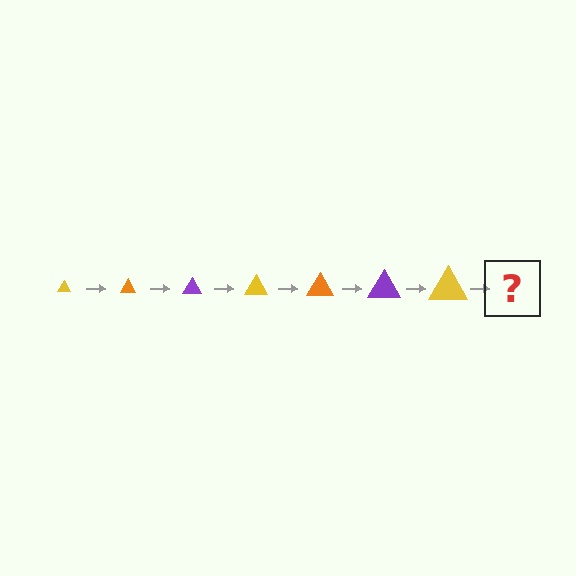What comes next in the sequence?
The next element should be an orange triangle, larger than the previous one.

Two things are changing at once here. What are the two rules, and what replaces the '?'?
The two rules are that the triangle grows larger each step and the color cycles through yellow, orange, and purple. The '?' should be an orange triangle, larger than the previous one.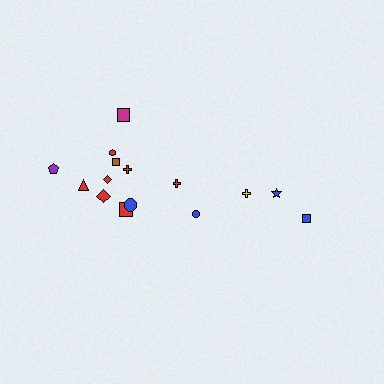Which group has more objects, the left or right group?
The left group.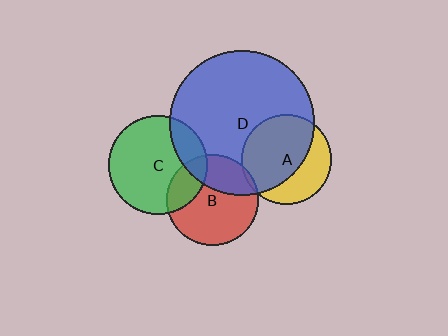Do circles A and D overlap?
Yes.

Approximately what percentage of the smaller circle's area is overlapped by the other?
Approximately 65%.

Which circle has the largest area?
Circle D (blue).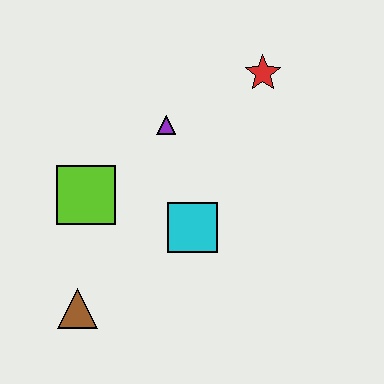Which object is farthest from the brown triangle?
The red star is farthest from the brown triangle.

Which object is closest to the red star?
The purple triangle is closest to the red star.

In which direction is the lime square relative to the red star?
The lime square is to the left of the red star.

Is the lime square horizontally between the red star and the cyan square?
No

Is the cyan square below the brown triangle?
No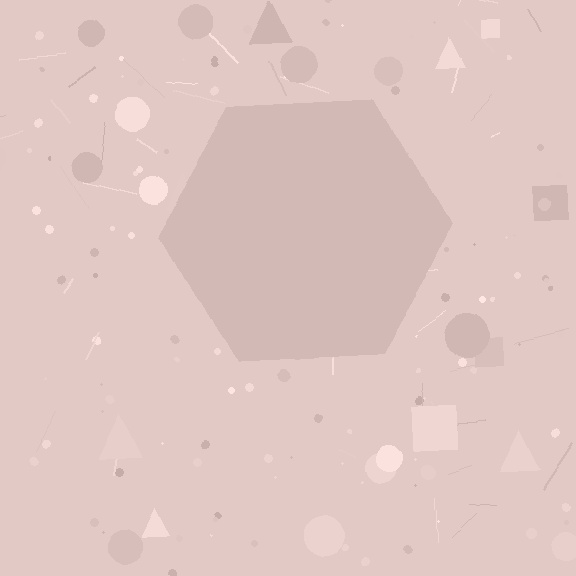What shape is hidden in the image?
A hexagon is hidden in the image.